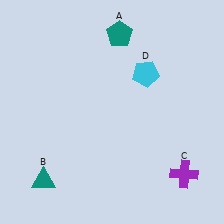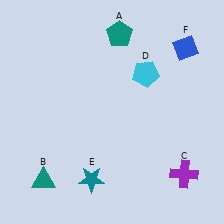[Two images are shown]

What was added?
A teal star (E), a blue diamond (F) were added in Image 2.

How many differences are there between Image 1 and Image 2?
There are 2 differences between the two images.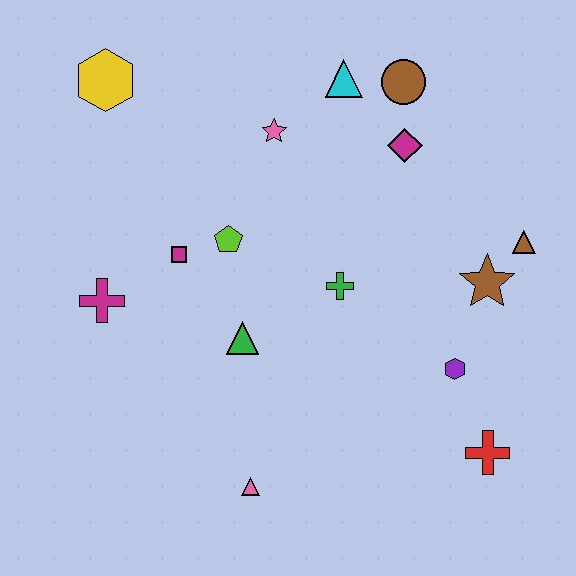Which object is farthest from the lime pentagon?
The red cross is farthest from the lime pentagon.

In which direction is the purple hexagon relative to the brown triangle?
The purple hexagon is below the brown triangle.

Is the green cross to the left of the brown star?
Yes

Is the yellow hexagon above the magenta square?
Yes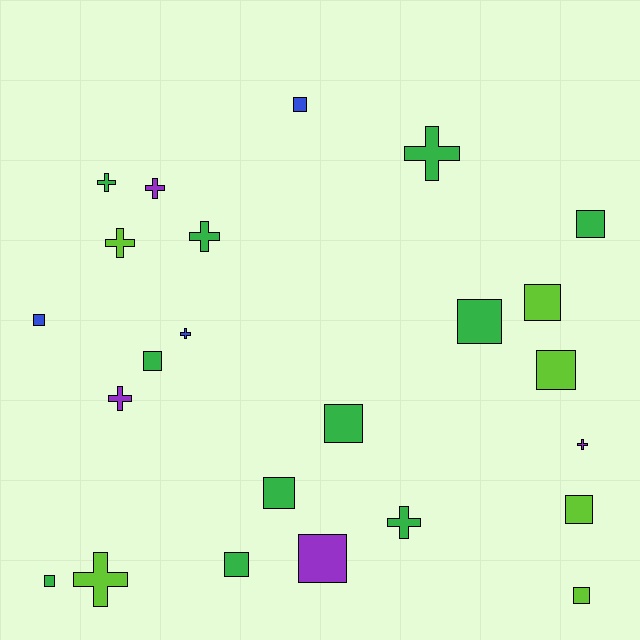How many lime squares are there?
There are 4 lime squares.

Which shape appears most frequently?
Square, with 14 objects.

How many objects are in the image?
There are 24 objects.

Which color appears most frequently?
Green, with 11 objects.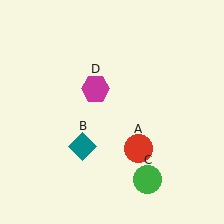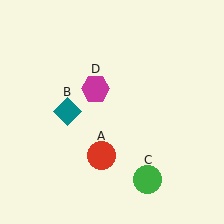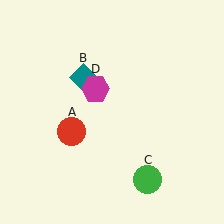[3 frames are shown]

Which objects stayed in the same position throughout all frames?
Green circle (object C) and magenta hexagon (object D) remained stationary.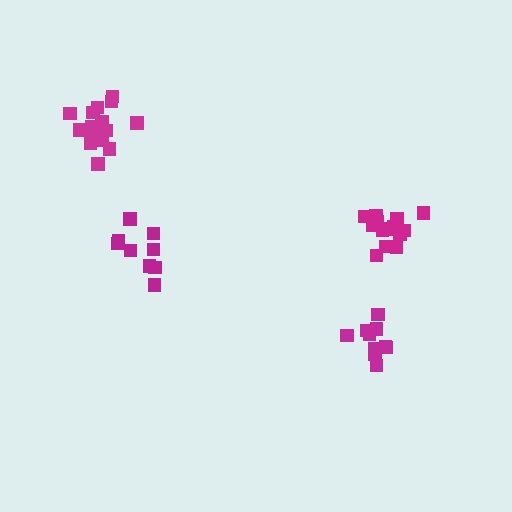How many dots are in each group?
Group 1: 11 dots, Group 2: 9 dots, Group 3: 15 dots, Group 4: 15 dots (50 total).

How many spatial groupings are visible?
There are 4 spatial groupings.